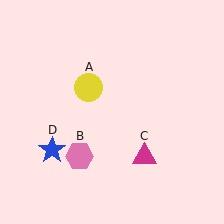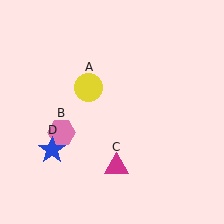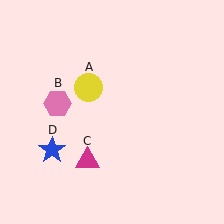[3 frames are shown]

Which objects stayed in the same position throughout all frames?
Yellow circle (object A) and blue star (object D) remained stationary.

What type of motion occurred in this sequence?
The pink hexagon (object B), magenta triangle (object C) rotated clockwise around the center of the scene.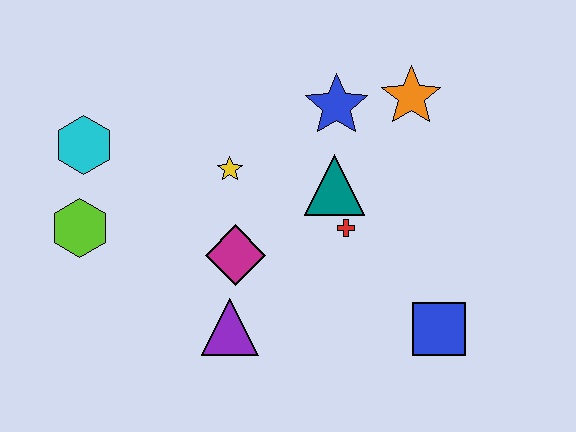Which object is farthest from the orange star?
The lime hexagon is farthest from the orange star.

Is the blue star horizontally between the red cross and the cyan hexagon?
Yes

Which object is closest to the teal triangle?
The red cross is closest to the teal triangle.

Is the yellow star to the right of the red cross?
No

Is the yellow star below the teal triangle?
No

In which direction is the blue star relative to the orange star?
The blue star is to the left of the orange star.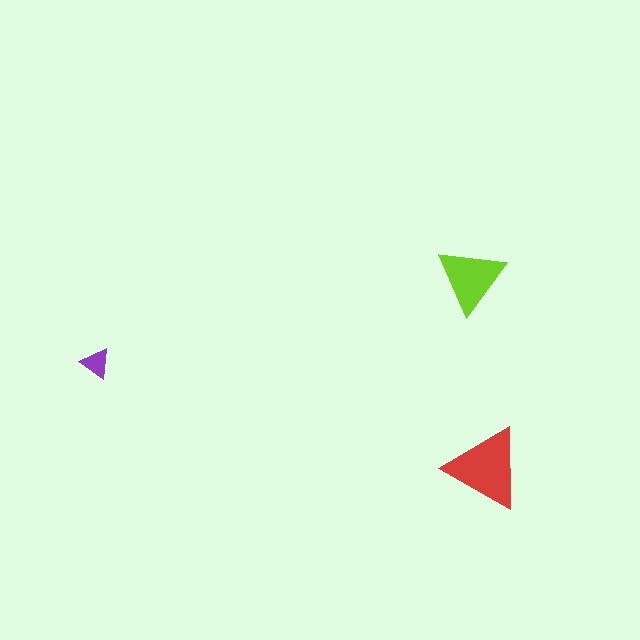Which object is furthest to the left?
The purple triangle is leftmost.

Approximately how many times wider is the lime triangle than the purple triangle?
About 2.5 times wider.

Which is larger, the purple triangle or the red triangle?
The red one.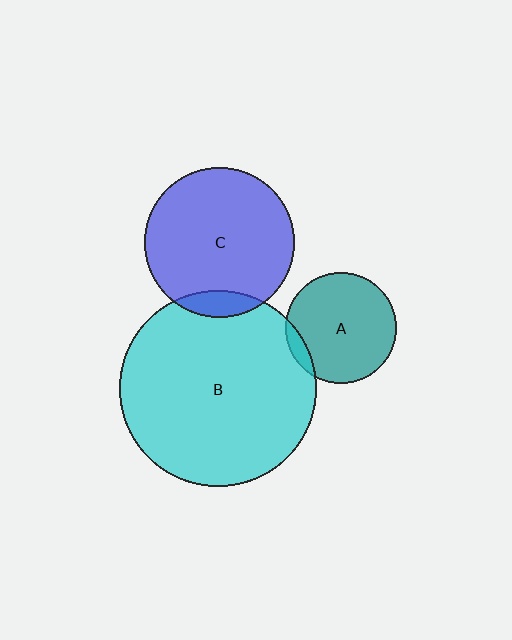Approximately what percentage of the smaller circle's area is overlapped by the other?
Approximately 10%.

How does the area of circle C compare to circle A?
Approximately 1.8 times.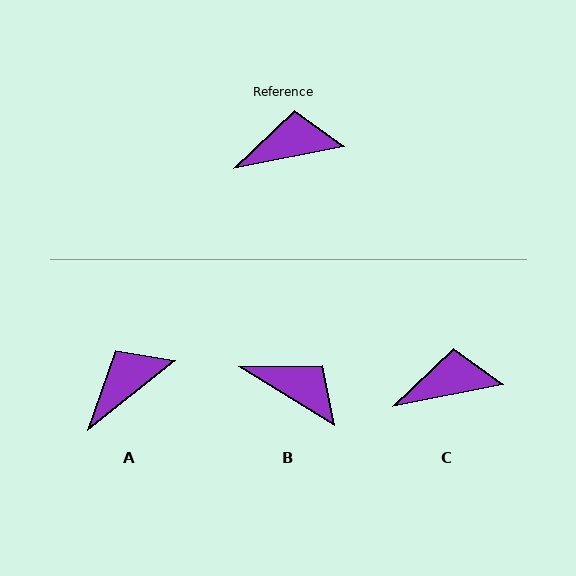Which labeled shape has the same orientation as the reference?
C.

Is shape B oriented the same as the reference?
No, it is off by about 43 degrees.